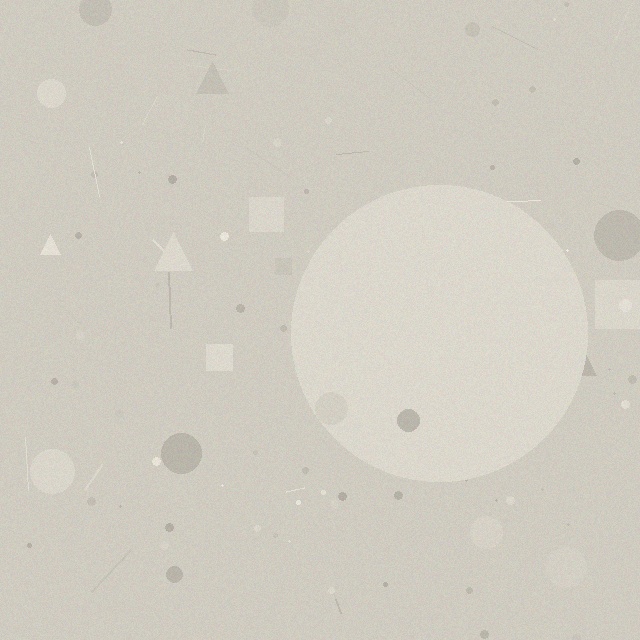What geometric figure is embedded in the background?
A circle is embedded in the background.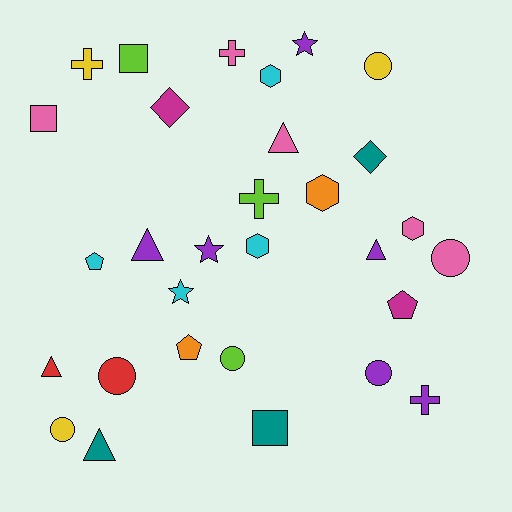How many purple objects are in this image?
There are 6 purple objects.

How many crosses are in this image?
There are 4 crosses.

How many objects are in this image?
There are 30 objects.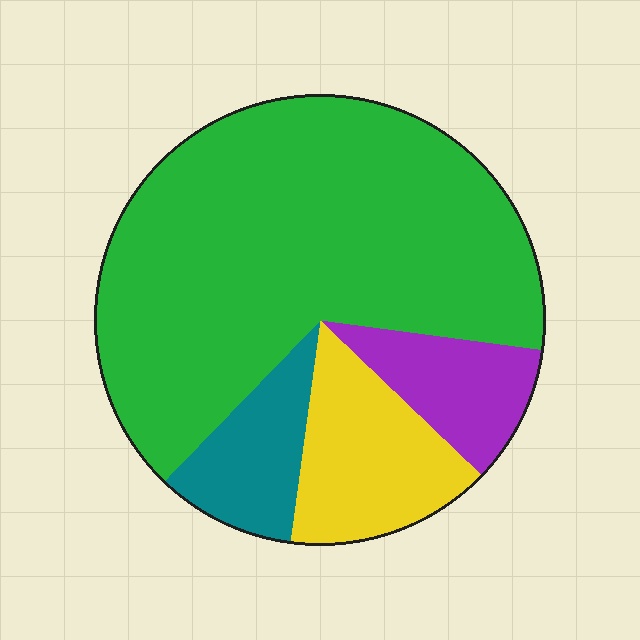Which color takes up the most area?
Green, at roughly 65%.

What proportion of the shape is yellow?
Yellow takes up less than a sixth of the shape.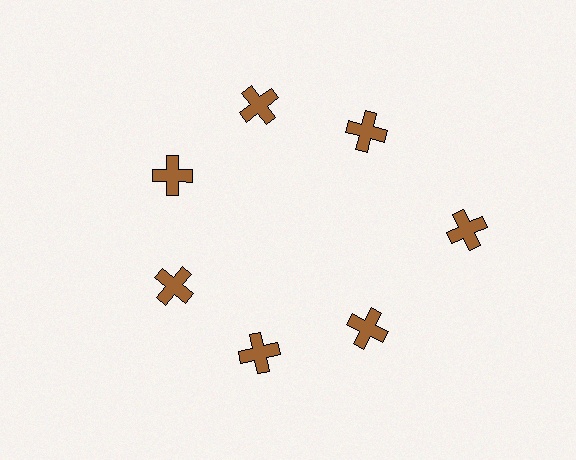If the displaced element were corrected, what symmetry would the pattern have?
It would have 7-fold rotational symmetry — the pattern would map onto itself every 51 degrees.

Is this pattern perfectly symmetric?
No. The 7 brown crosses are arranged in a ring, but one element near the 3 o'clock position is pushed outward from the center, breaking the 7-fold rotational symmetry.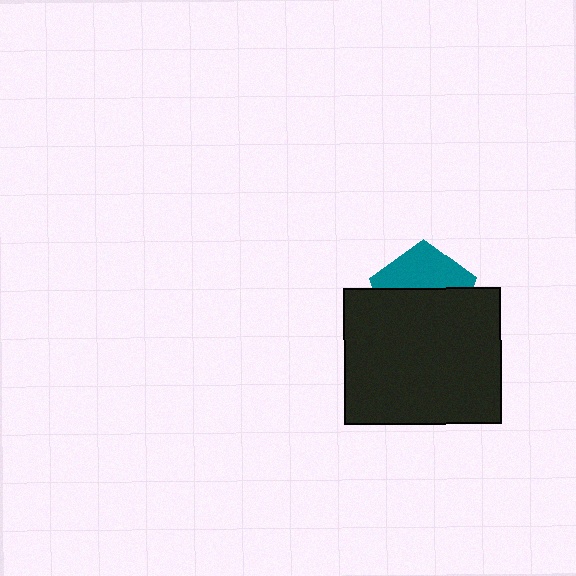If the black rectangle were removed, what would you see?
You would see the complete teal pentagon.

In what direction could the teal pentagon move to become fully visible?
The teal pentagon could move up. That would shift it out from behind the black rectangle entirely.